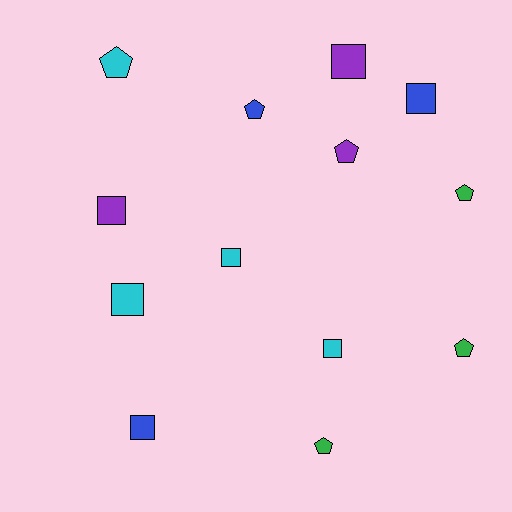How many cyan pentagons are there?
There is 1 cyan pentagon.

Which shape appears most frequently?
Square, with 7 objects.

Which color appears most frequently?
Cyan, with 4 objects.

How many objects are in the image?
There are 13 objects.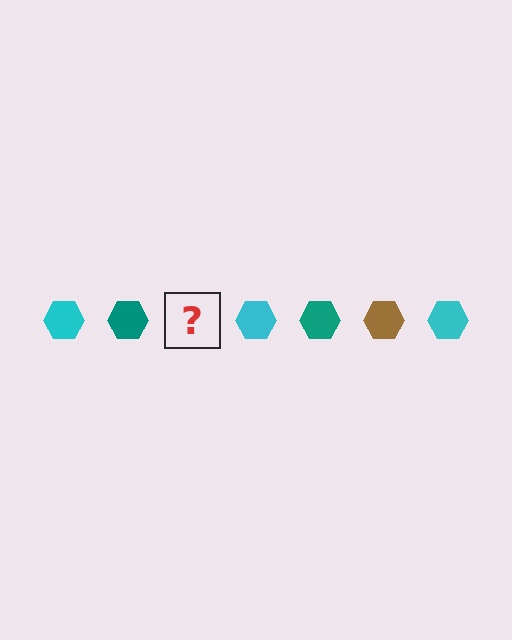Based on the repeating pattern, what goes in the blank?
The blank should be a brown hexagon.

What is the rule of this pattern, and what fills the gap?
The rule is that the pattern cycles through cyan, teal, brown hexagons. The gap should be filled with a brown hexagon.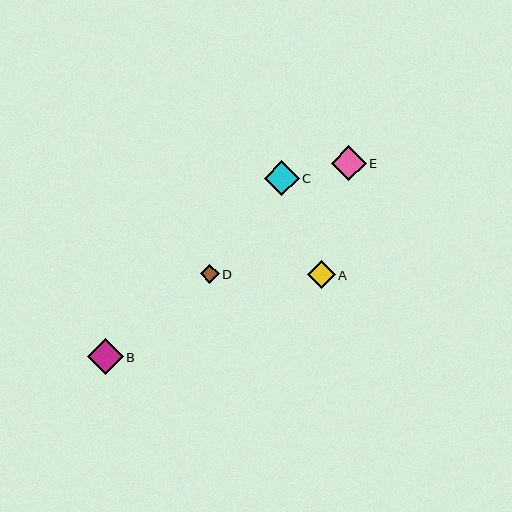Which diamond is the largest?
Diamond B is the largest with a size of approximately 36 pixels.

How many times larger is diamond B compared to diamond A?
Diamond B is approximately 1.3 times the size of diamond A.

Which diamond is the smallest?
Diamond D is the smallest with a size of approximately 19 pixels.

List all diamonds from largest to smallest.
From largest to smallest: B, C, E, A, D.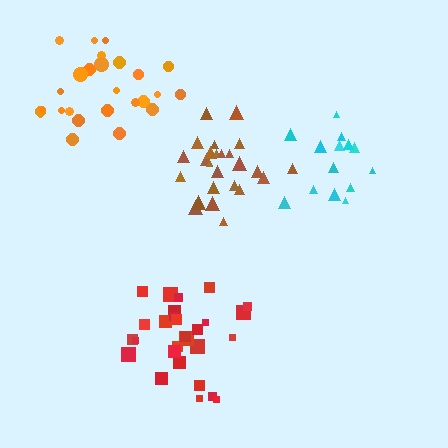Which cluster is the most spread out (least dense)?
Orange.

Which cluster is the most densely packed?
Brown.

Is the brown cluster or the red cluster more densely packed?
Brown.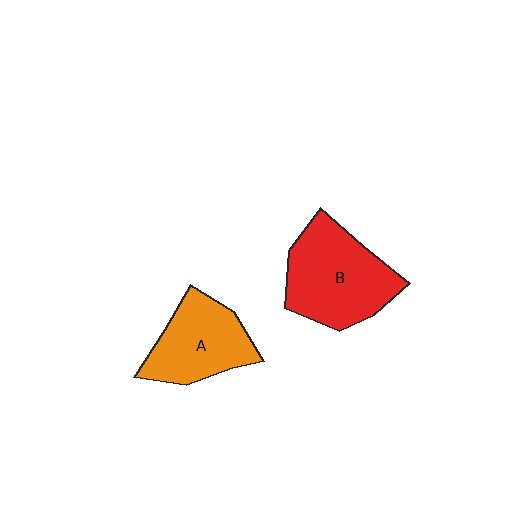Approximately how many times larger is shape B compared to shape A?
Approximately 1.3 times.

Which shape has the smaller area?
Shape A (orange).